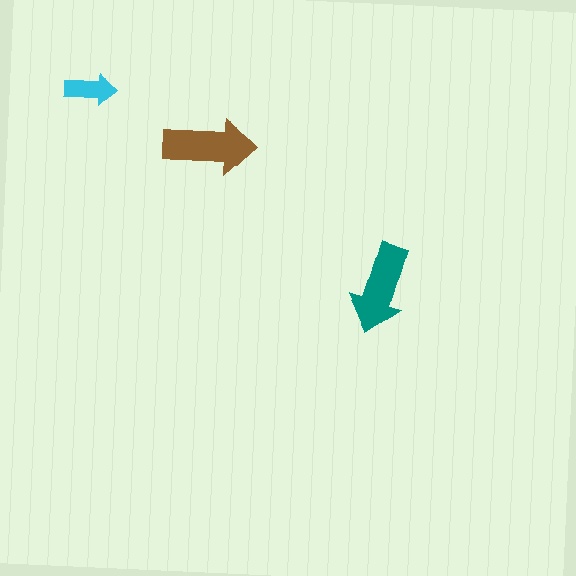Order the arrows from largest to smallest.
the brown one, the teal one, the cyan one.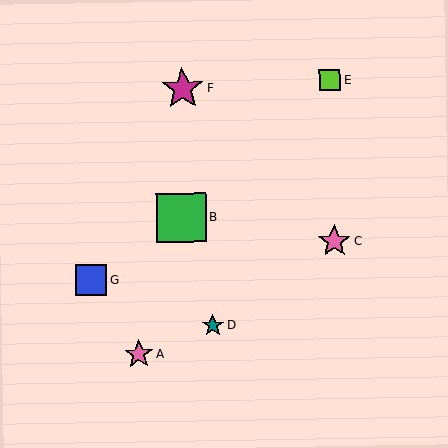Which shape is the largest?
The green square (labeled B) is the largest.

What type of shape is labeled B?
Shape B is a green square.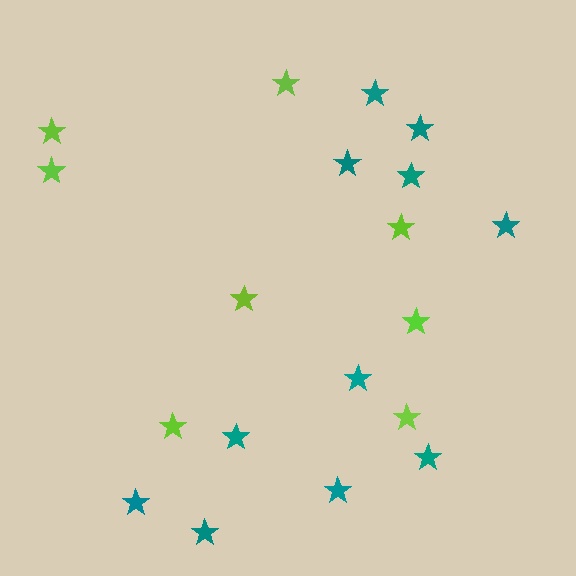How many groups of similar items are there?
There are 2 groups: one group of teal stars (11) and one group of lime stars (8).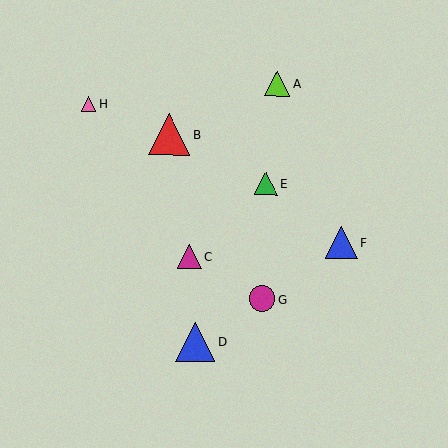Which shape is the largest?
The red triangle (labeled B) is the largest.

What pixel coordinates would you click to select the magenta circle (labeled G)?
Click at (263, 299) to select the magenta circle G.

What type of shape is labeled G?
Shape G is a magenta circle.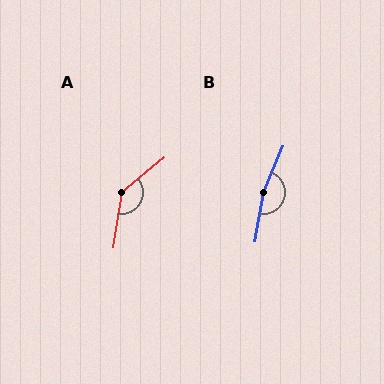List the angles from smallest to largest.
A (138°), B (167°).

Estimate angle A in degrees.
Approximately 138 degrees.